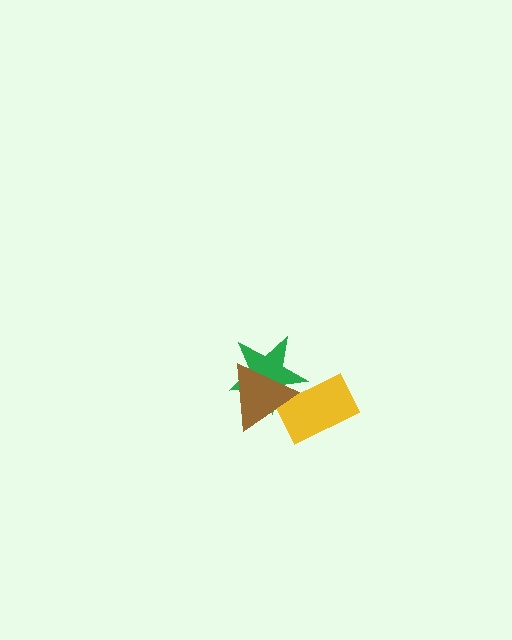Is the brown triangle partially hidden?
No, no other shape covers it.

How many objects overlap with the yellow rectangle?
2 objects overlap with the yellow rectangle.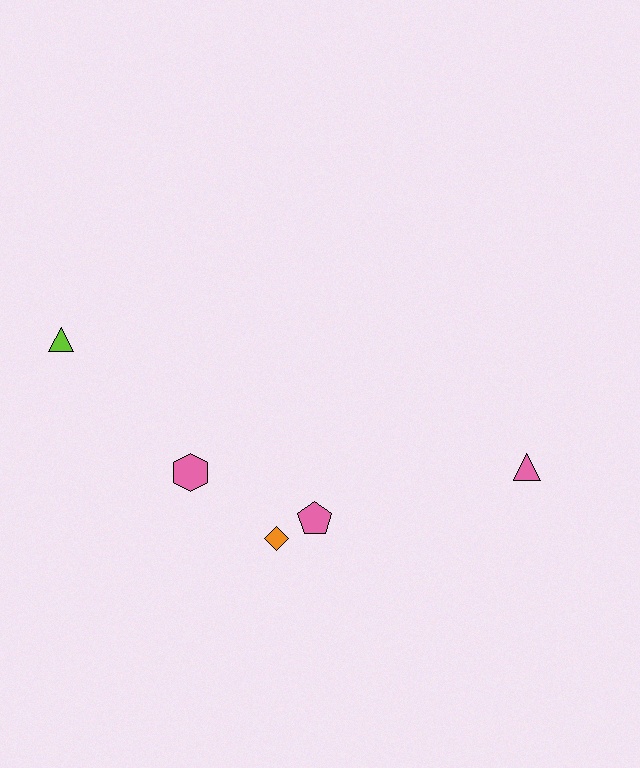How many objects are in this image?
There are 5 objects.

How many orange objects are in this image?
There is 1 orange object.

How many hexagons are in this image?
There is 1 hexagon.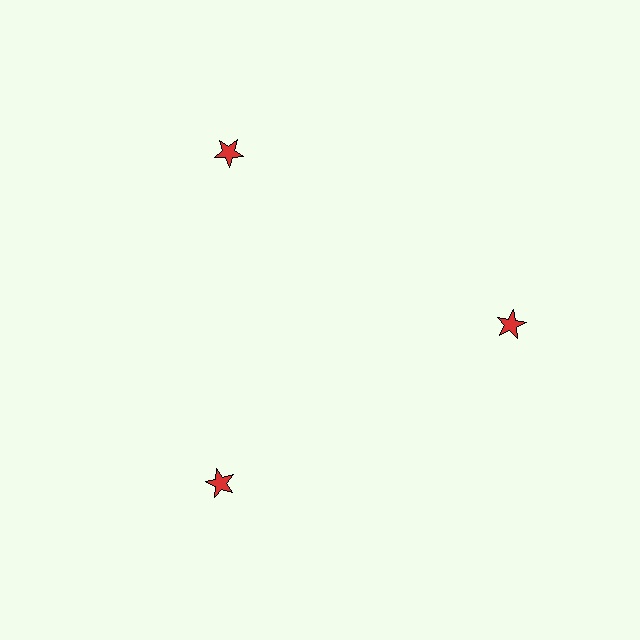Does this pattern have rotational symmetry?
Yes, this pattern has 3-fold rotational symmetry. It looks the same after rotating 120 degrees around the center.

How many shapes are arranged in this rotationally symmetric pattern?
There are 3 shapes, arranged in 3 groups of 1.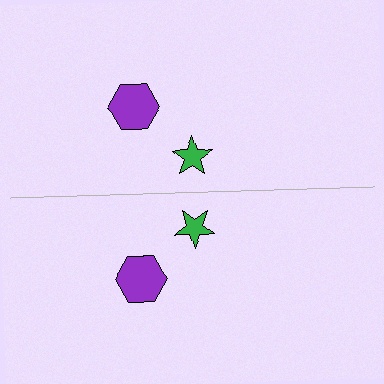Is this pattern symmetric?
Yes, this pattern has bilateral (reflection) symmetry.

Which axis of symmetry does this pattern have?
The pattern has a horizontal axis of symmetry running through the center of the image.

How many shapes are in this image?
There are 4 shapes in this image.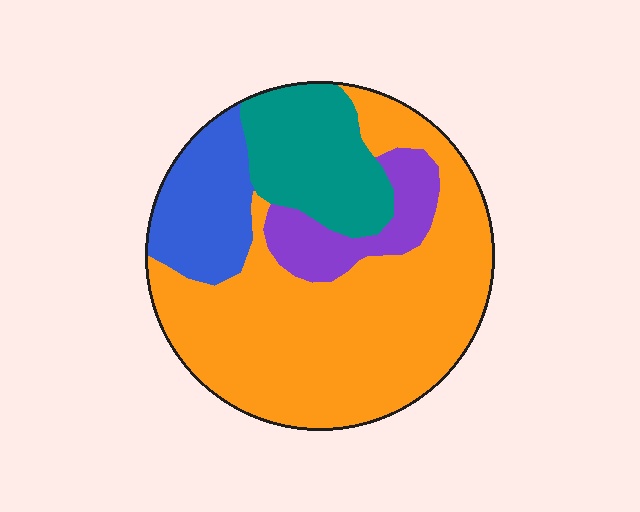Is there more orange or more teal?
Orange.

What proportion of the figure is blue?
Blue takes up about one eighth (1/8) of the figure.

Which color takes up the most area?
Orange, at roughly 60%.